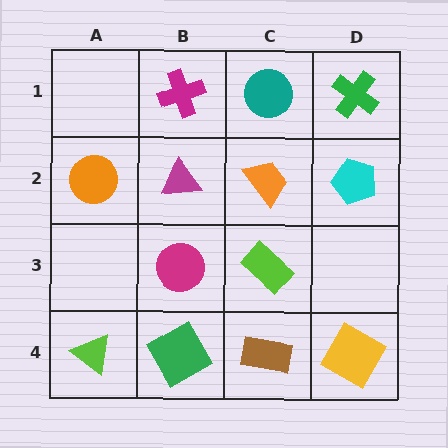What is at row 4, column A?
A lime triangle.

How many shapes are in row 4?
4 shapes.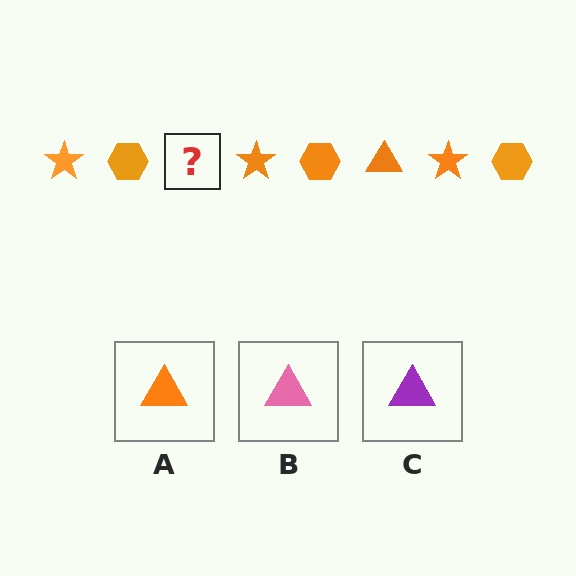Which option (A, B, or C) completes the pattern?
A.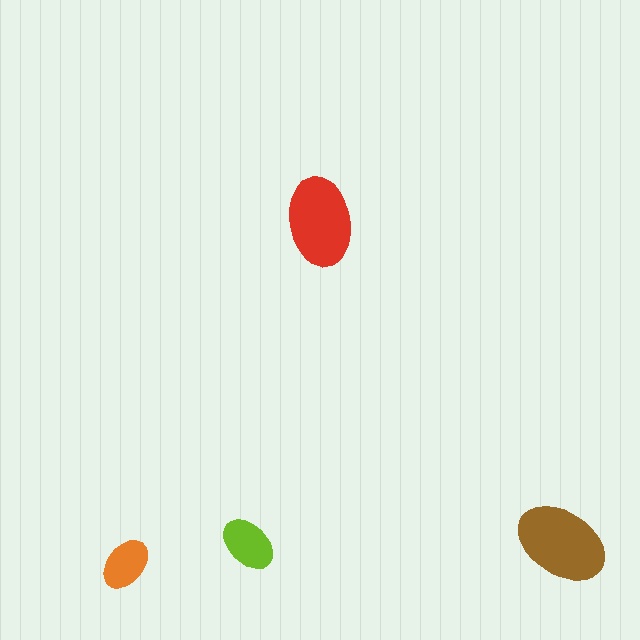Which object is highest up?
The red ellipse is topmost.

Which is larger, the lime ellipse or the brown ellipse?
The brown one.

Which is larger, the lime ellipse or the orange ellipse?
The lime one.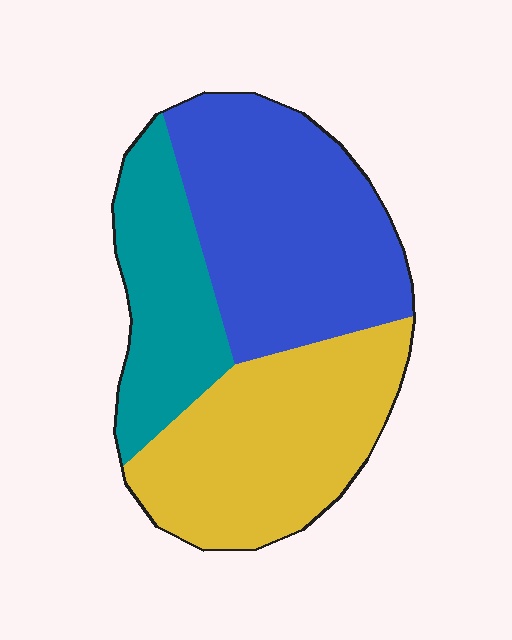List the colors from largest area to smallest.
From largest to smallest: blue, yellow, teal.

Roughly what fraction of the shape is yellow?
Yellow takes up about three eighths (3/8) of the shape.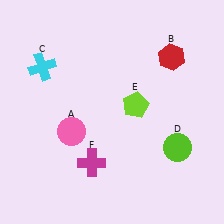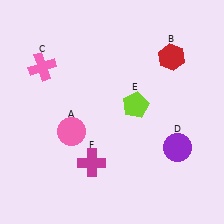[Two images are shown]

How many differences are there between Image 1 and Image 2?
There are 2 differences between the two images.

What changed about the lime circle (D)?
In Image 1, D is lime. In Image 2, it changed to purple.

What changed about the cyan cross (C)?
In Image 1, C is cyan. In Image 2, it changed to pink.